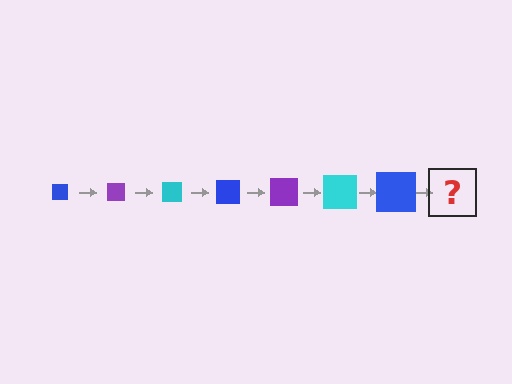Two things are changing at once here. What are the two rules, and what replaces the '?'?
The two rules are that the square grows larger each step and the color cycles through blue, purple, and cyan. The '?' should be a purple square, larger than the previous one.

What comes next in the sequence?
The next element should be a purple square, larger than the previous one.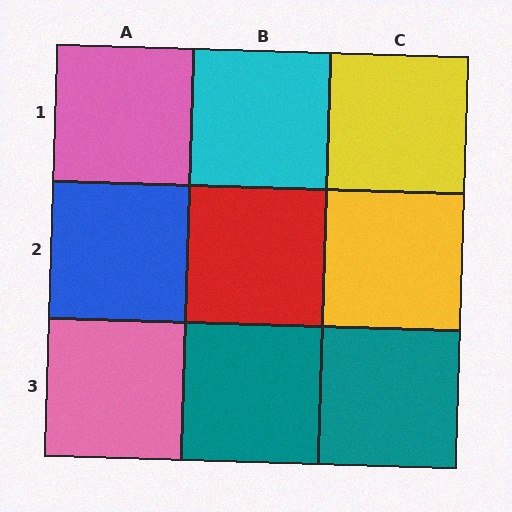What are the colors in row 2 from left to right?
Blue, red, yellow.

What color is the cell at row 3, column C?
Teal.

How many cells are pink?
2 cells are pink.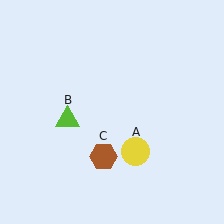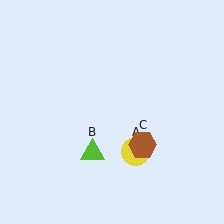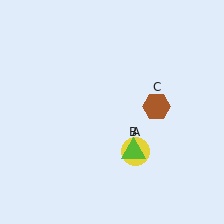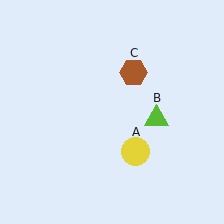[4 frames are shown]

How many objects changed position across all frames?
2 objects changed position: lime triangle (object B), brown hexagon (object C).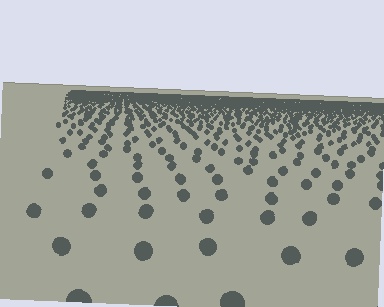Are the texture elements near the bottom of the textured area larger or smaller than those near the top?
Larger. Near the bottom, elements are closer to the viewer and appear at a bigger on-screen size.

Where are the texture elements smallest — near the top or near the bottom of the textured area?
Near the top.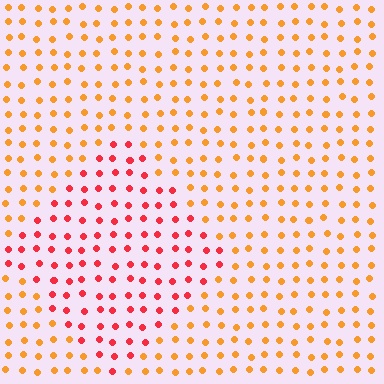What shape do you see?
I see a diamond.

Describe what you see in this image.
The image is filled with small orange elements in a uniform arrangement. A diamond-shaped region is visible where the elements are tinted to a slightly different hue, forming a subtle color boundary.